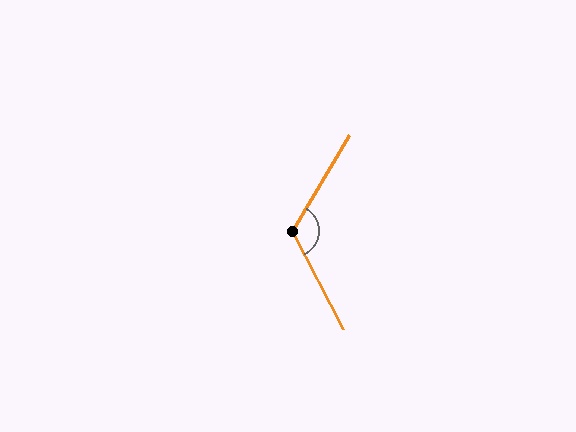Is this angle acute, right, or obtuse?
It is obtuse.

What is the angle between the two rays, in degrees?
Approximately 122 degrees.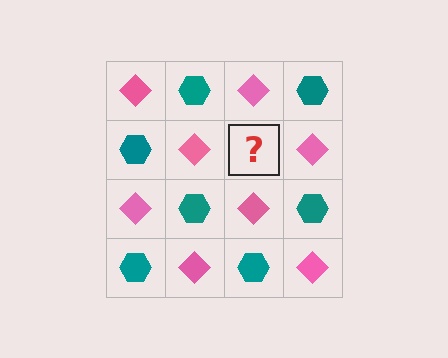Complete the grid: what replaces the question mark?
The question mark should be replaced with a teal hexagon.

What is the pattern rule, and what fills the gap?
The rule is that it alternates pink diamond and teal hexagon in a checkerboard pattern. The gap should be filled with a teal hexagon.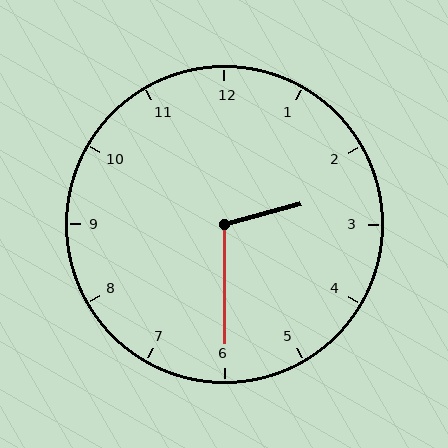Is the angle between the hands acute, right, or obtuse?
It is obtuse.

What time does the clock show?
2:30.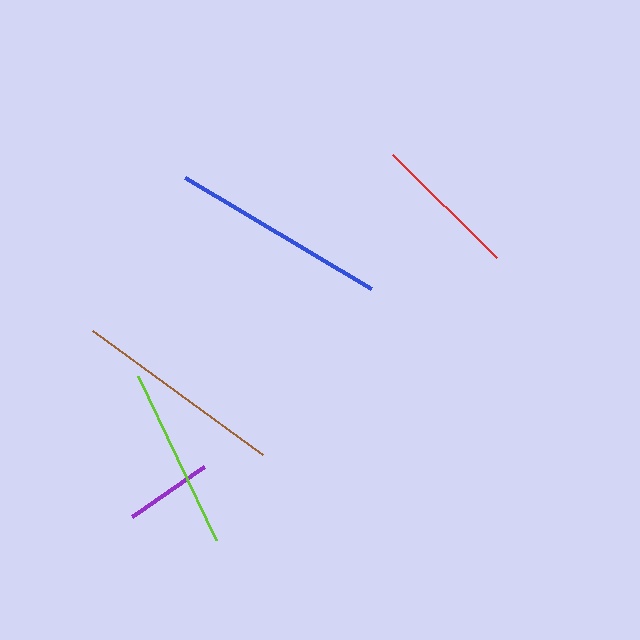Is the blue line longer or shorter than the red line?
The blue line is longer than the red line.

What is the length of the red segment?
The red segment is approximately 146 pixels long.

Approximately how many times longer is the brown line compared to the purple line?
The brown line is approximately 2.4 times the length of the purple line.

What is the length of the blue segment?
The blue segment is approximately 216 pixels long.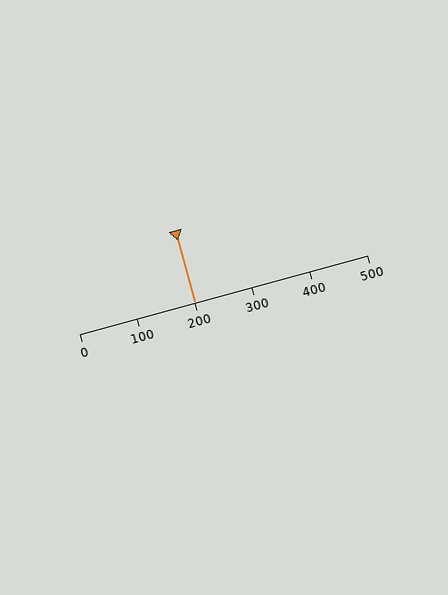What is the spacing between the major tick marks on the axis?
The major ticks are spaced 100 apart.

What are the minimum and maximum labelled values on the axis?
The axis runs from 0 to 500.